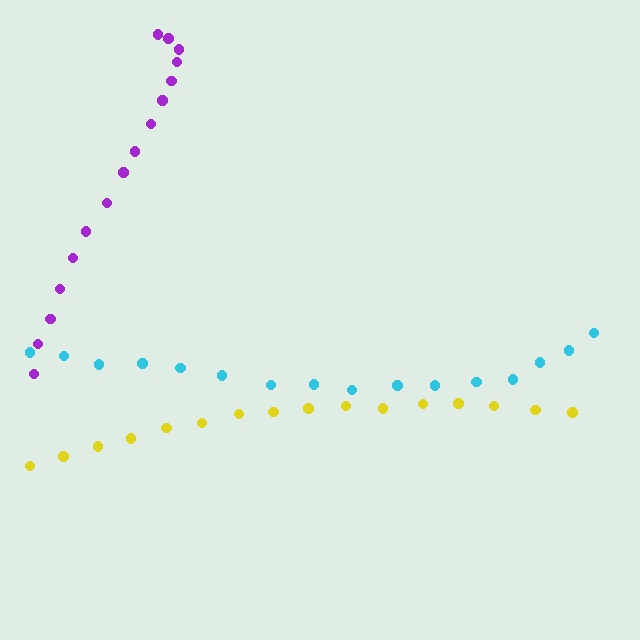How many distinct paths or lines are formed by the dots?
There are 3 distinct paths.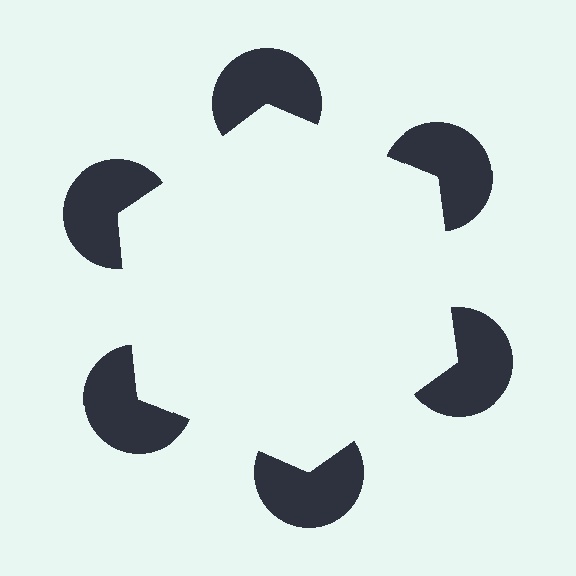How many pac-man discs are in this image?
There are 6 — one at each vertex of the illusory hexagon.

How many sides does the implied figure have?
6 sides.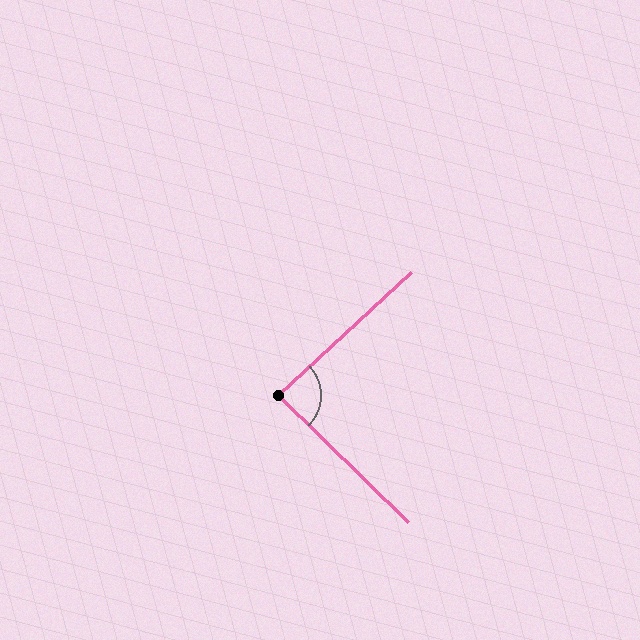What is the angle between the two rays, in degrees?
Approximately 87 degrees.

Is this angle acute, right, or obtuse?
It is approximately a right angle.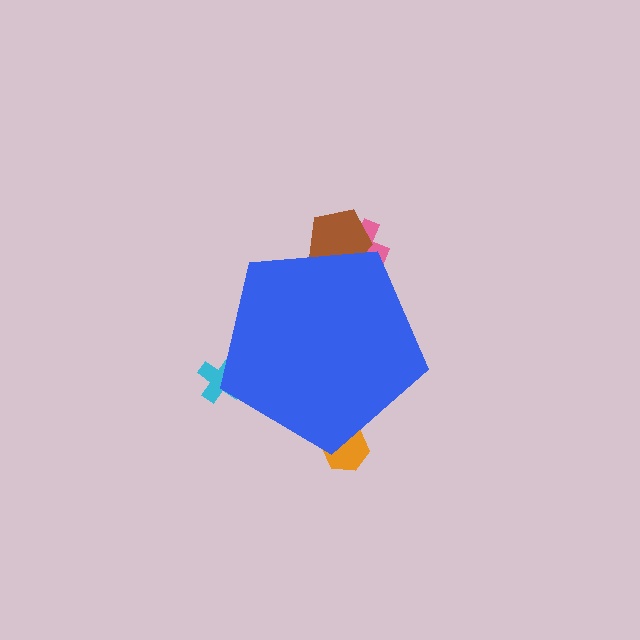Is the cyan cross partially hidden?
Yes, the cyan cross is partially hidden behind the blue pentagon.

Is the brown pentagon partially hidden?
Yes, the brown pentagon is partially hidden behind the blue pentagon.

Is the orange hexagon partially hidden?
Yes, the orange hexagon is partially hidden behind the blue pentagon.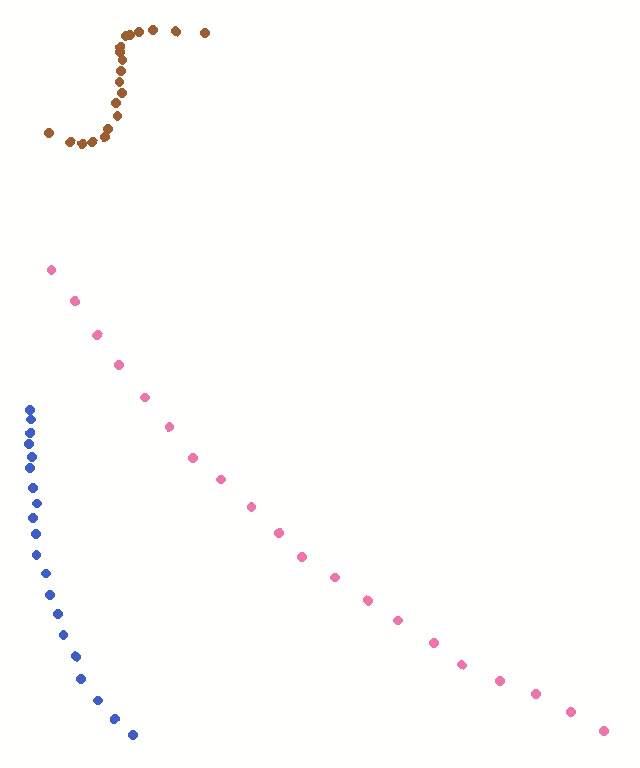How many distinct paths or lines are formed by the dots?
There are 3 distinct paths.